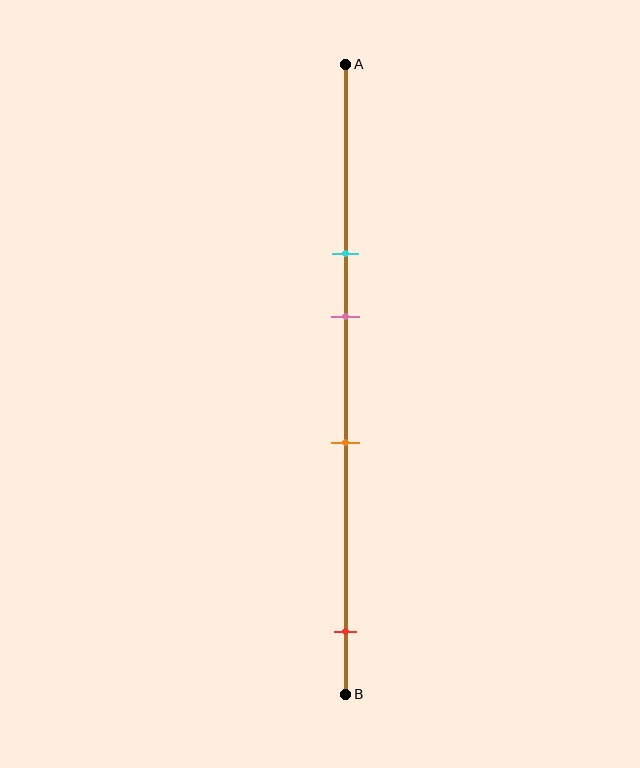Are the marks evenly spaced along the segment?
No, the marks are not evenly spaced.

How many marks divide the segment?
There are 4 marks dividing the segment.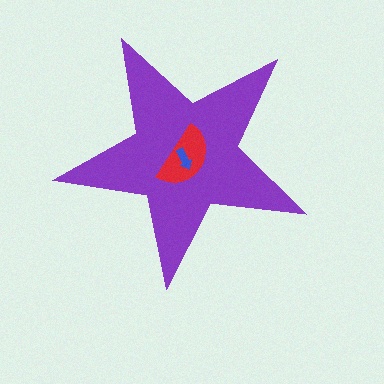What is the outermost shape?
The purple star.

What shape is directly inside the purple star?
The red semicircle.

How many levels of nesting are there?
3.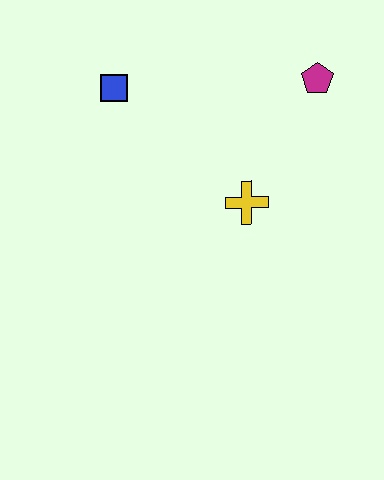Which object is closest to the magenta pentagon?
The yellow cross is closest to the magenta pentagon.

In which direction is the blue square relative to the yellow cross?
The blue square is to the left of the yellow cross.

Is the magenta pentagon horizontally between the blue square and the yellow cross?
No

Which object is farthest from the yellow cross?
The blue square is farthest from the yellow cross.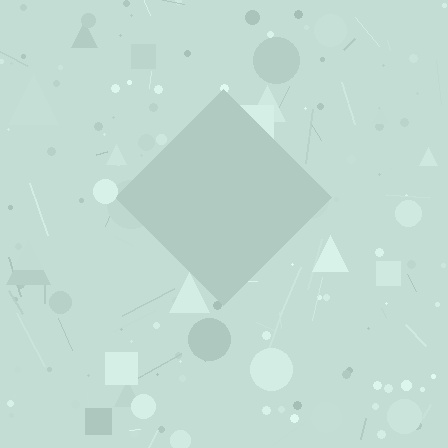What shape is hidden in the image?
A diamond is hidden in the image.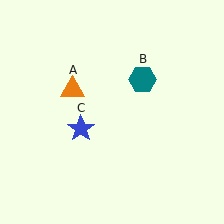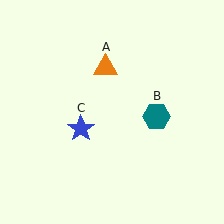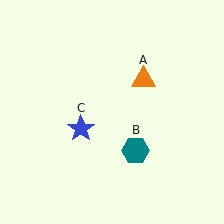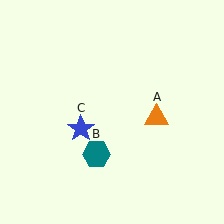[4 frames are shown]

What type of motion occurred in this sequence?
The orange triangle (object A), teal hexagon (object B) rotated clockwise around the center of the scene.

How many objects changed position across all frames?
2 objects changed position: orange triangle (object A), teal hexagon (object B).